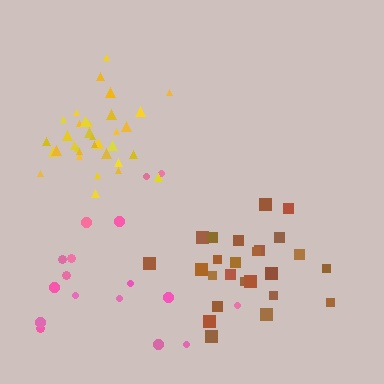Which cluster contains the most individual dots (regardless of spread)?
Yellow (35).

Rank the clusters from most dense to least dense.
yellow, brown, pink.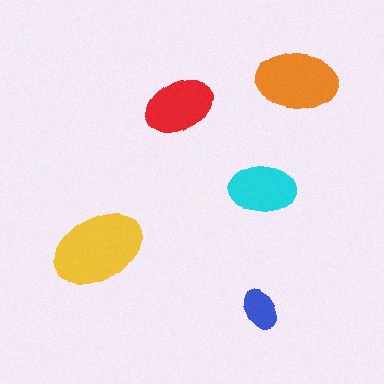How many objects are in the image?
There are 5 objects in the image.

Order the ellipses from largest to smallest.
the yellow one, the orange one, the red one, the cyan one, the blue one.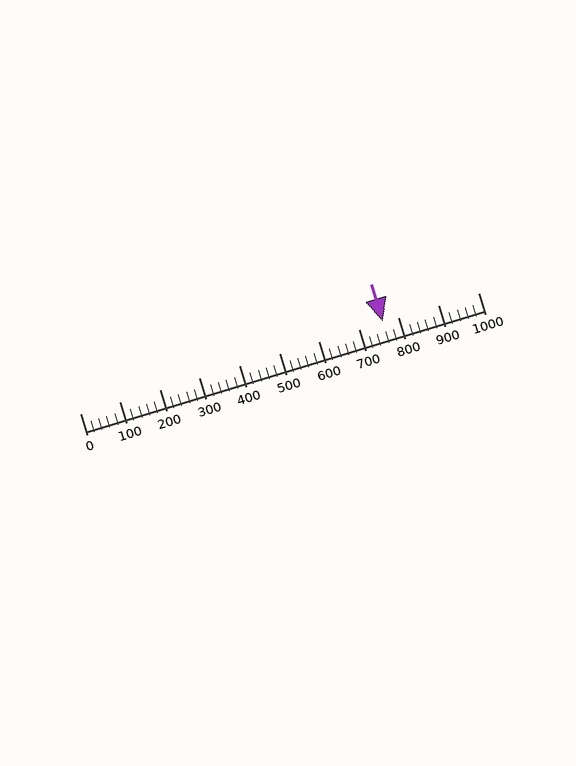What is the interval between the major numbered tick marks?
The major tick marks are spaced 100 units apart.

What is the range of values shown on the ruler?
The ruler shows values from 0 to 1000.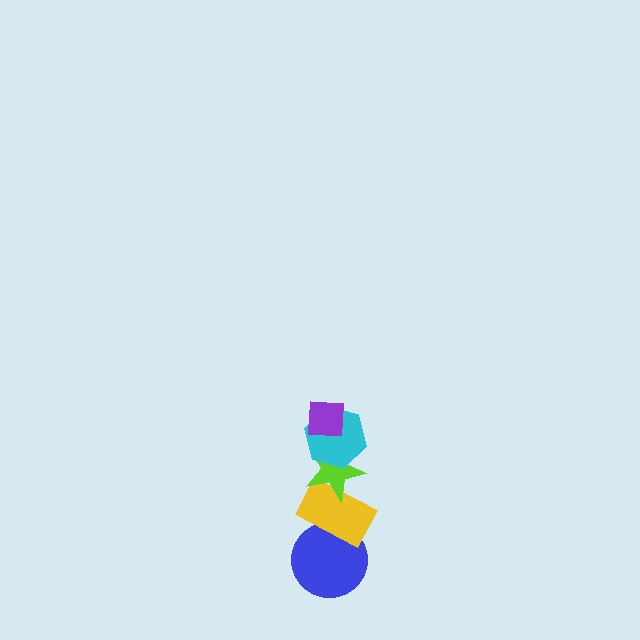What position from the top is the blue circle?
The blue circle is 5th from the top.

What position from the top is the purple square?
The purple square is 1st from the top.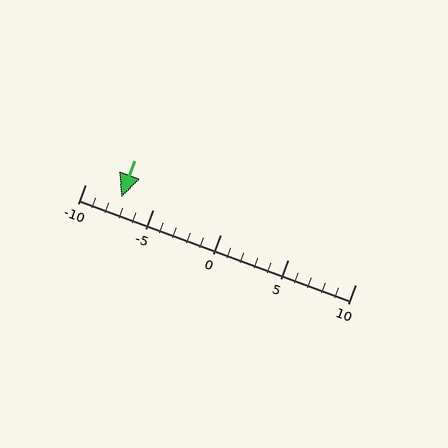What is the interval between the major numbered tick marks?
The major tick marks are spaced 5 units apart.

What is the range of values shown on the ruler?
The ruler shows values from -10 to 10.